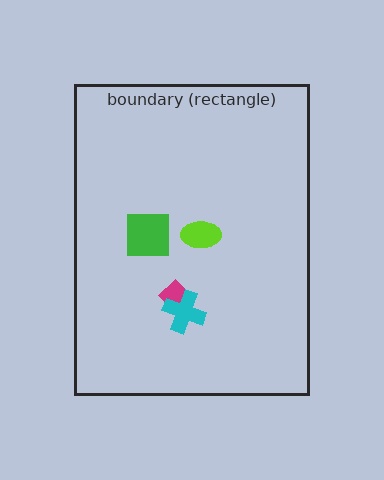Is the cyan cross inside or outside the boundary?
Inside.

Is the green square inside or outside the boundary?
Inside.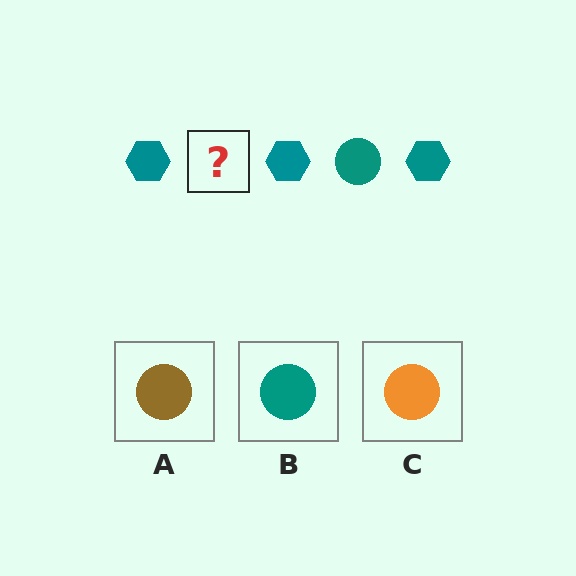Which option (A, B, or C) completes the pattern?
B.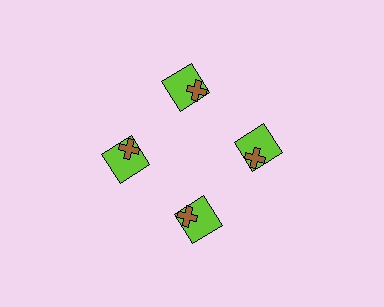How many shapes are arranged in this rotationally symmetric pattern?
There are 8 shapes, arranged in 4 groups of 2.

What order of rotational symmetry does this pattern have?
This pattern has 4-fold rotational symmetry.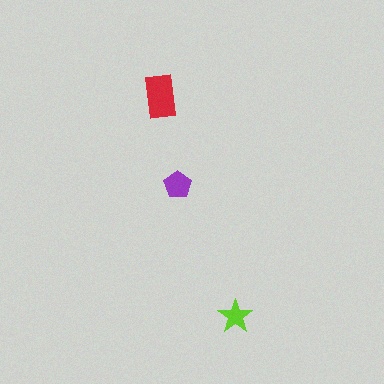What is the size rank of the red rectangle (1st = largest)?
1st.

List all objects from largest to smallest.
The red rectangle, the purple pentagon, the lime star.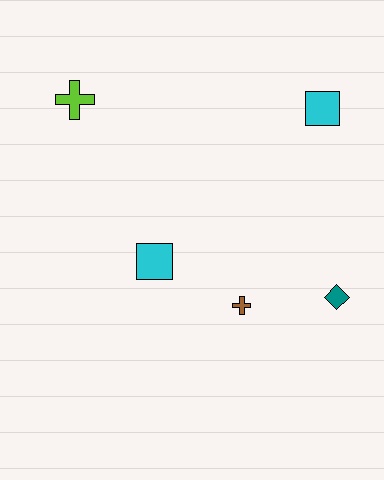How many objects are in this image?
There are 5 objects.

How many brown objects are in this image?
There is 1 brown object.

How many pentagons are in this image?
There are no pentagons.